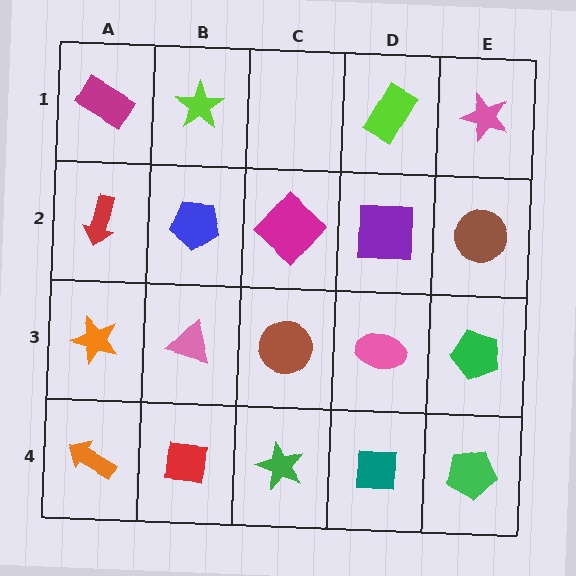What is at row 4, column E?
A green pentagon.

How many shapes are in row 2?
5 shapes.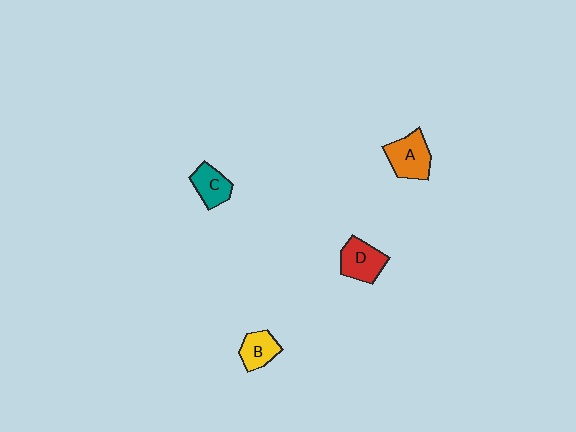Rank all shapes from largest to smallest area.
From largest to smallest: A (orange), D (red), C (teal), B (yellow).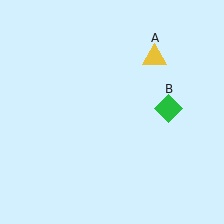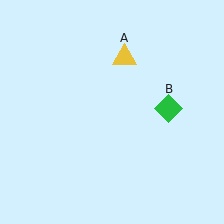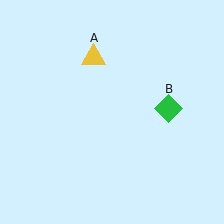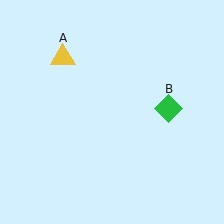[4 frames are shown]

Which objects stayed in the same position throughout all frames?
Green diamond (object B) remained stationary.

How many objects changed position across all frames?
1 object changed position: yellow triangle (object A).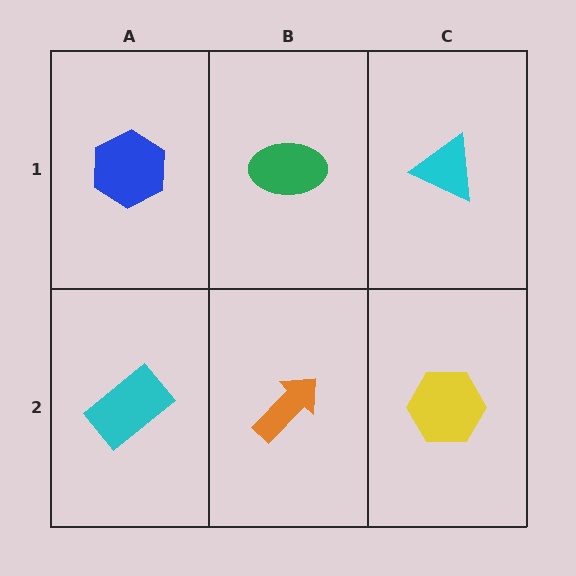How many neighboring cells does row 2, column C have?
2.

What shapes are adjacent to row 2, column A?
A blue hexagon (row 1, column A), an orange arrow (row 2, column B).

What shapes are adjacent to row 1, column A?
A cyan rectangle (row 2, column A), a green ellipse (row 1, column B).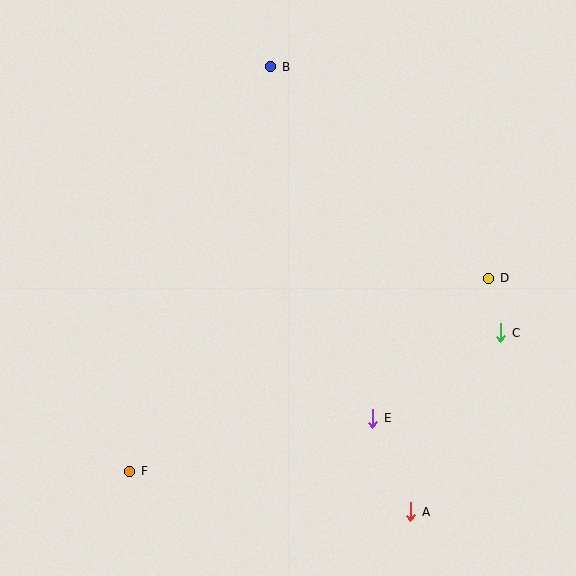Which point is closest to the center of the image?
Point E at (373, 418) is closest to the center.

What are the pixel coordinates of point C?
Point C is at (501, 333).